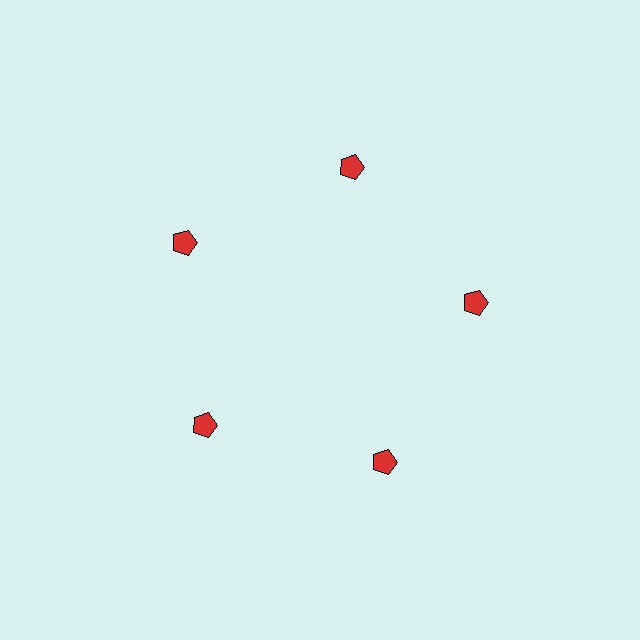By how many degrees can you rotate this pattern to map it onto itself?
The pattern maps onto itself every 72 degrees of rotation.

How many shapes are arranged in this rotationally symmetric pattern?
There are 5 shapes, arranged in 5 groups of 1.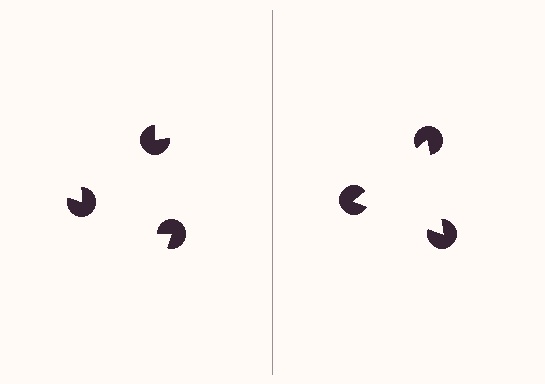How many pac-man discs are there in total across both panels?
6 — 3 on each side.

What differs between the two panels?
The pac-man discs are positioned identically on both sides; only the wedge orientations differ. On the right they align to a triangle; on the left they are misaligned.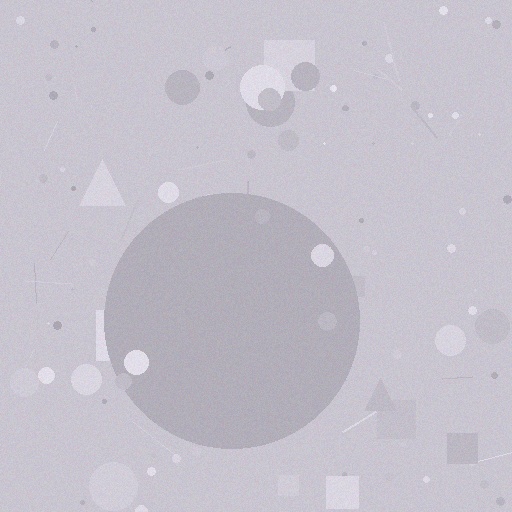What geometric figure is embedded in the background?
A circle is embedded in the background.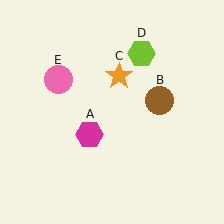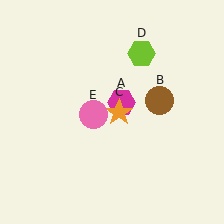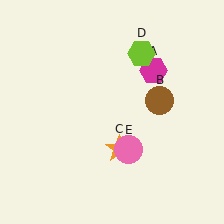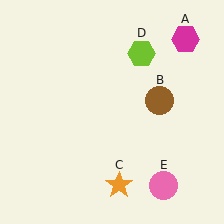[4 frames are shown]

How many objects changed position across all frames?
3 objects changed position: magenta hexagon (object A), orange star (object C), pink circle (object E).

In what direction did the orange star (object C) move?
The orange star (object C) moved down.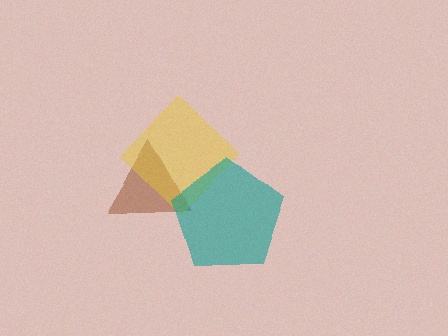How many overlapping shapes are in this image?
There are 3 overlapping shapes in the image.